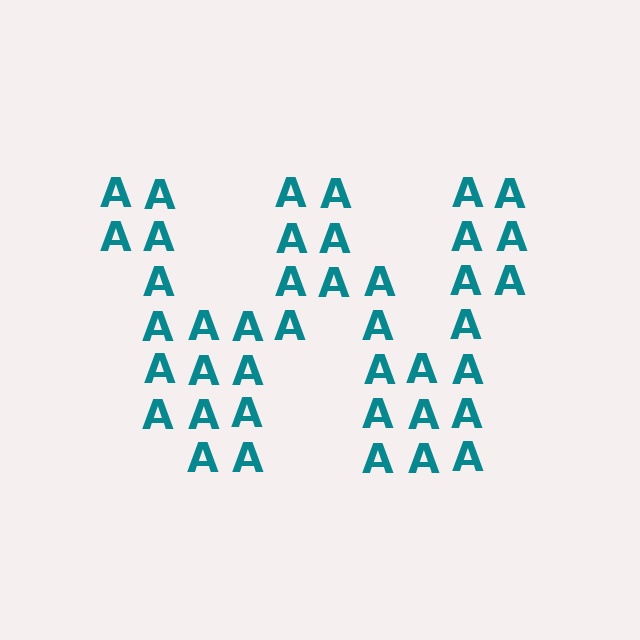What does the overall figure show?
The overall figure shows the letter W.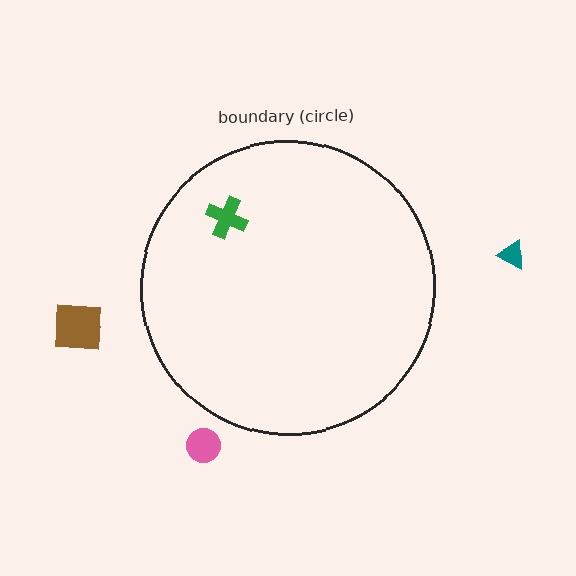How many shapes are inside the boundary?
1 inside, 3 outside.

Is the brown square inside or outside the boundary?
Outside.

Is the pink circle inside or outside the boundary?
Outside.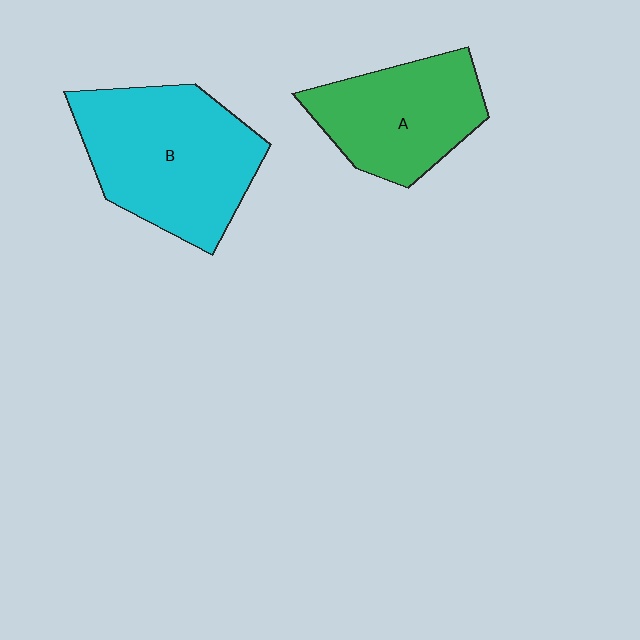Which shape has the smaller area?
Shape A (green).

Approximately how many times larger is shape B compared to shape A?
Approximately 1.4 times.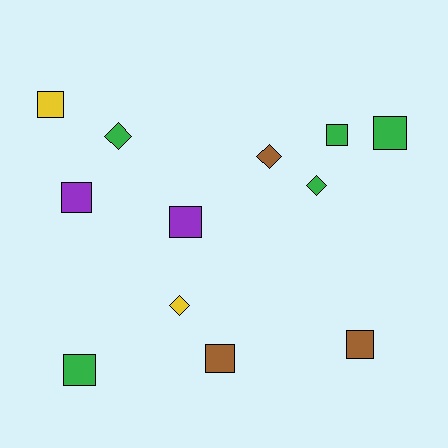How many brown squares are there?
There are 2 brown squares.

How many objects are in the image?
There are 12 objects.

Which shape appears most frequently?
Square, with 8 objects.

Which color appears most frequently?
Green, with 5 objects.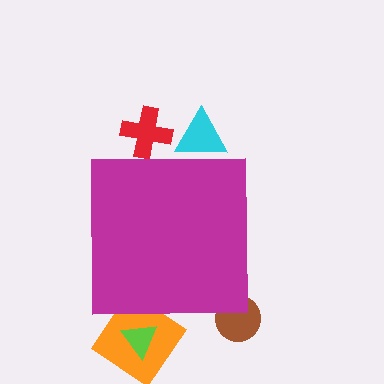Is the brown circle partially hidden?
Yes, the brown circle is partially hidden behind the magenta square.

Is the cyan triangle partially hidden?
Yes, the cyan triangle is partially hidden behind the magenta square.